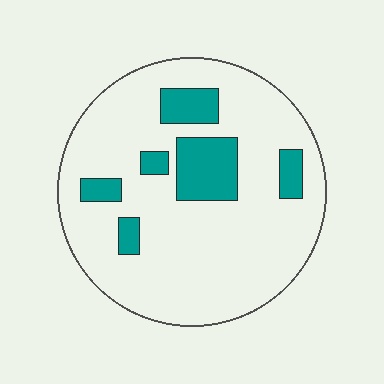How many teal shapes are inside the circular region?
6.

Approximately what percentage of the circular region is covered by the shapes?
Approximately 15%.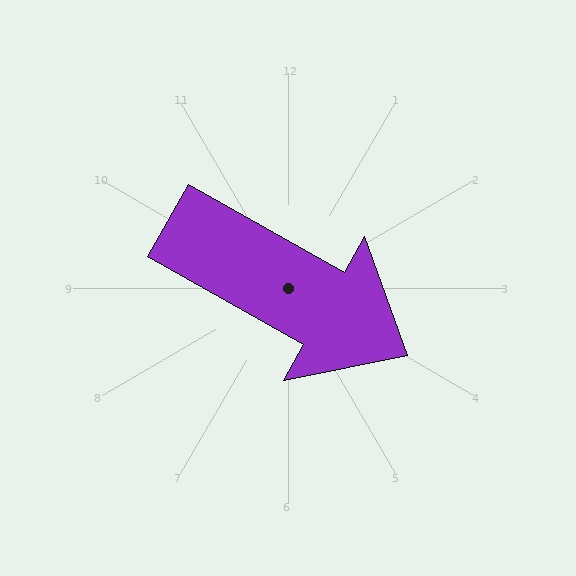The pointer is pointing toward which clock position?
Roughly 4 o'clock.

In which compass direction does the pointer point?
Southeast.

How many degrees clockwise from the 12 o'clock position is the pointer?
Approximately 119 degrees.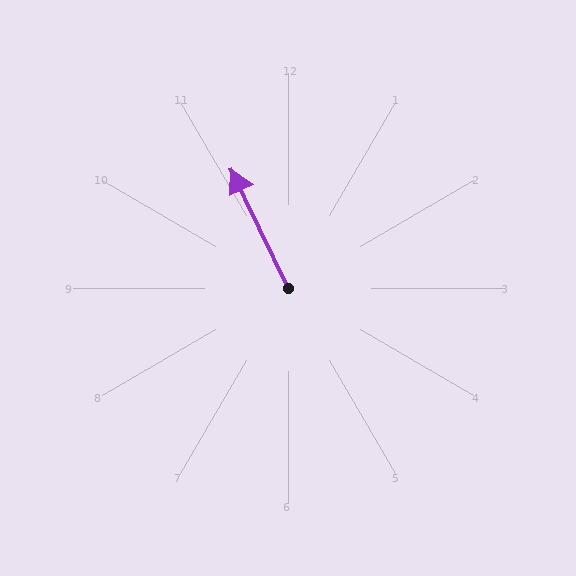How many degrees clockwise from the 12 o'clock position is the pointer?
Approximately 334 degrees.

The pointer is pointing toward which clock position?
Roughly 11 o'clock.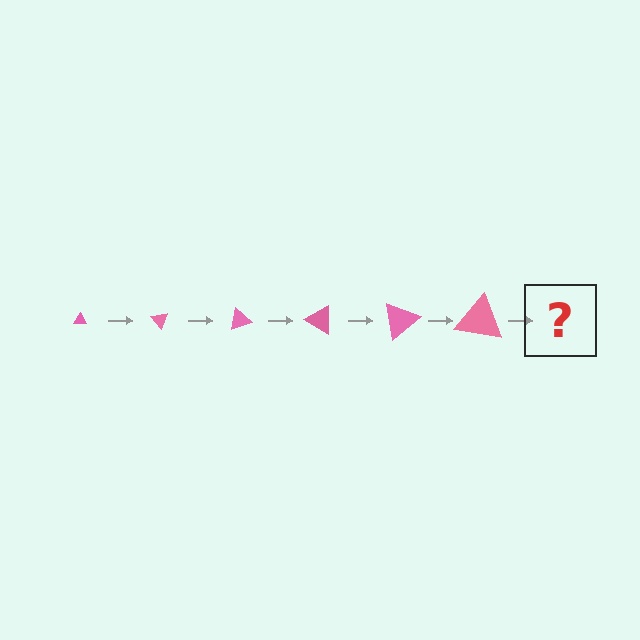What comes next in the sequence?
The next element should be a triangle, larger than the previous one and rotated 300 degrees from the start.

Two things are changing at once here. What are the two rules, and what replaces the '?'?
The two rules are that the triangle grows larger each step and it rotates 50 degrees each step. The '?' should be a triangle, larger than the previous one and rotated 300 degrees from the start.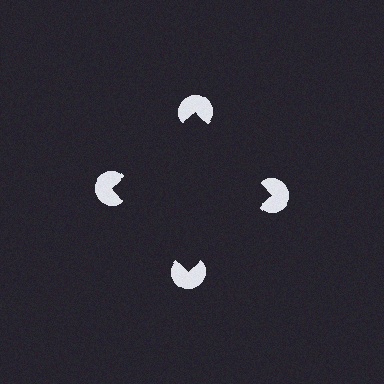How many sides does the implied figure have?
4 sides.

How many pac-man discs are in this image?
There are 4 — one at each vertex of the illusory square.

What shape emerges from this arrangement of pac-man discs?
An illusory square — its edges are inferred from the aligned wedge cuts in the pac-man discs, not physically drawn.